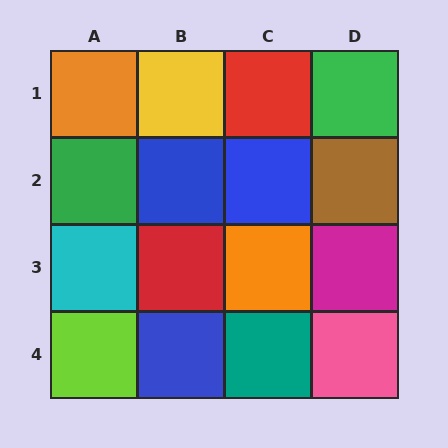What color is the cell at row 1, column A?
Orange.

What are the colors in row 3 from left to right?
Cyan, red, orange, magenta.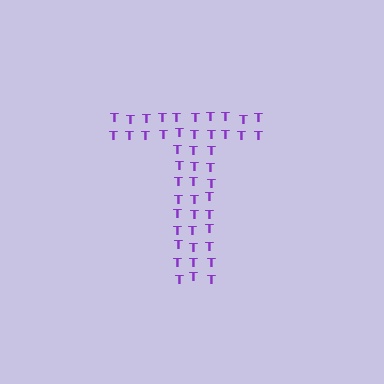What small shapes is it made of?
It is made of small letter T's.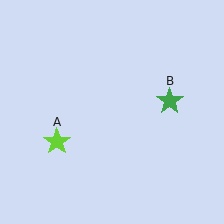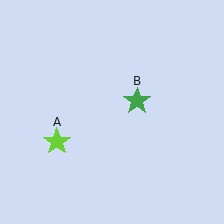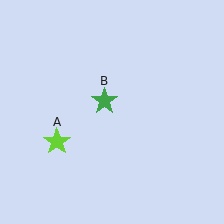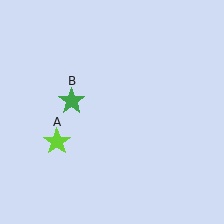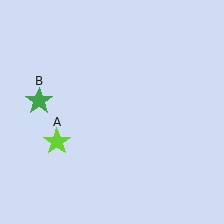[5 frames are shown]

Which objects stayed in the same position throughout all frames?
Lime star (object A) remained stationary.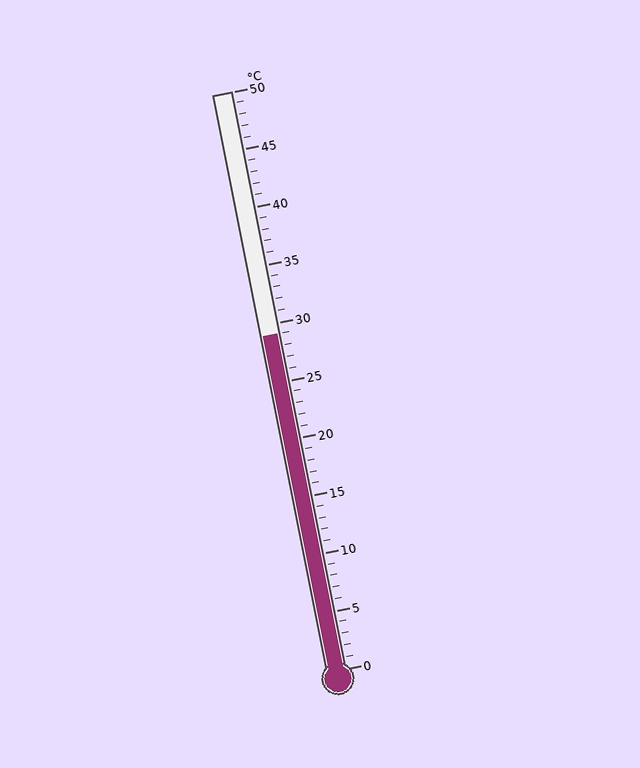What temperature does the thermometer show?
The thermometer shows approximately 29°C.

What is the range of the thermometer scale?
The thermometer scale ranges from 0°C to 50°C.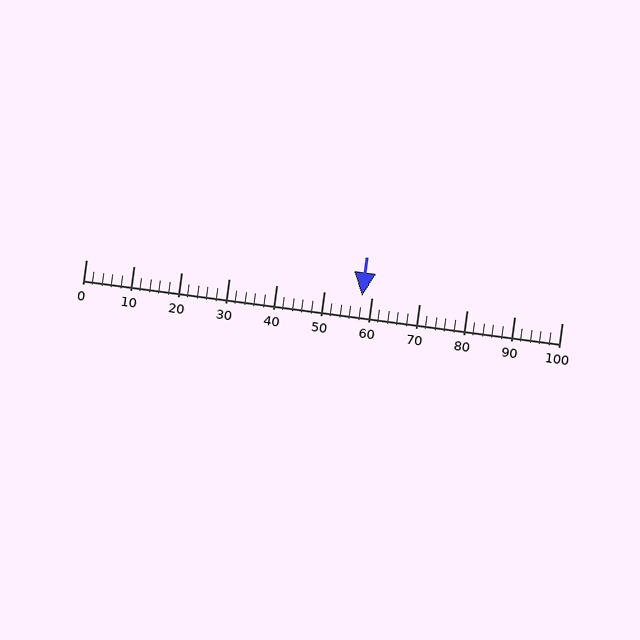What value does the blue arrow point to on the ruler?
The blue arrow points to approximately 58.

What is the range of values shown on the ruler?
The ruler shows values from 0 to 100.